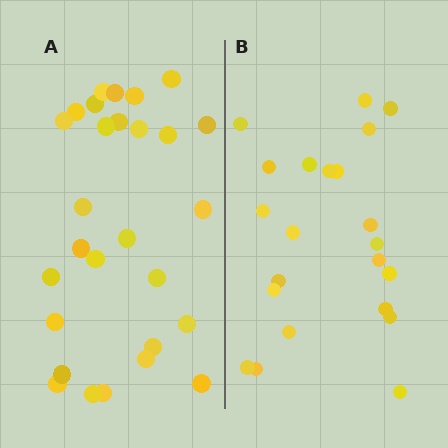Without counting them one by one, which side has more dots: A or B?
Region A (the left region) has more dots.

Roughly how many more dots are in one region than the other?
Region A has about 6 more dots than region B.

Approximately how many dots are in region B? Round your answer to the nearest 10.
About 20 dots. (The exact count is 22, which rounds to 20.)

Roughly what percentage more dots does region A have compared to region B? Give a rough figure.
About 25% more.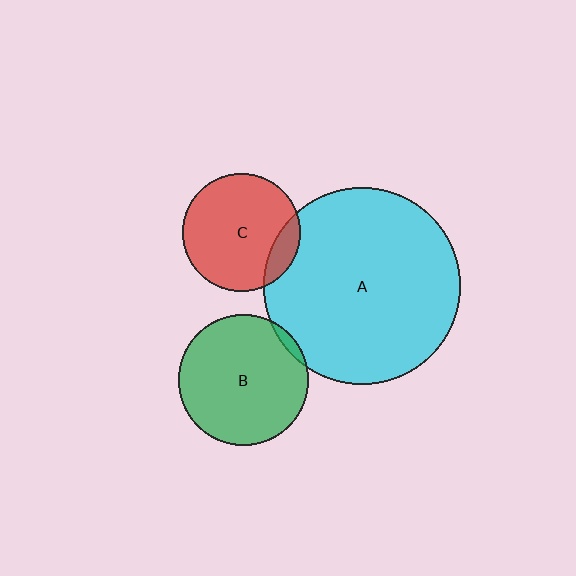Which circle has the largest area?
Circle A (cyan).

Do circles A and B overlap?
Yes.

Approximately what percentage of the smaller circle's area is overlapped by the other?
Approximately 5%.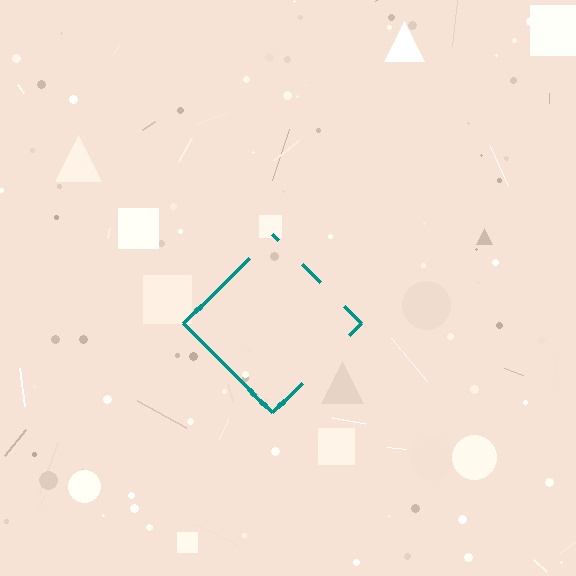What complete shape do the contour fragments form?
The contour fragments form a diamond.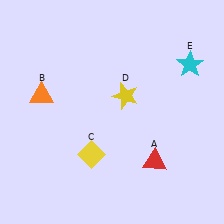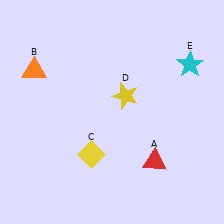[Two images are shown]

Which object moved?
The orange triangle (B) moved up.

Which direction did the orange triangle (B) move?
The orange triangle (B) moved up.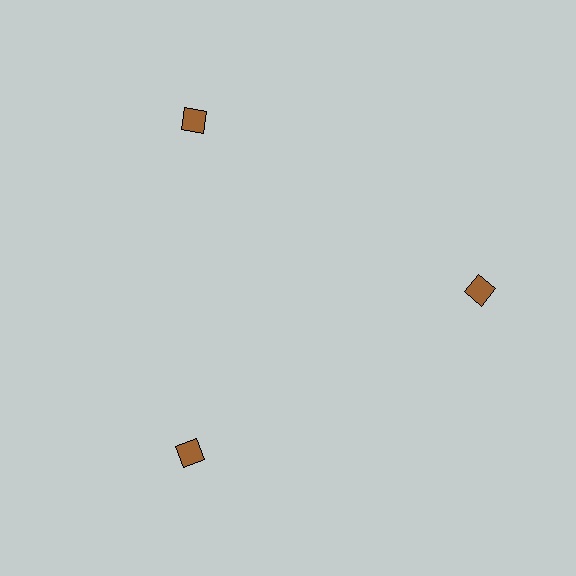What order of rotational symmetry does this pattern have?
This pattern has 3-fold rotational symmetry.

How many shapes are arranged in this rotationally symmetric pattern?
There are 3 shapes, arranged in 3 groups of 1.